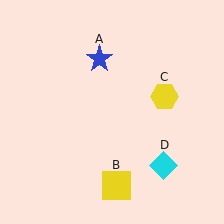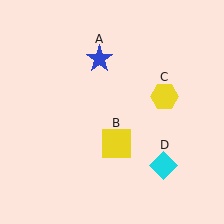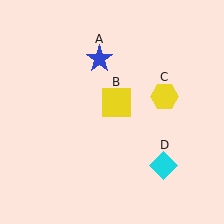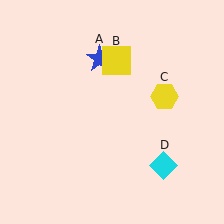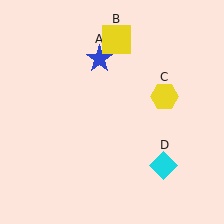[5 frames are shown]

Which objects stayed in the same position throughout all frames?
Blue star (object A) and yellow hexagon (object C) and cyan diamond (object D) remained stationary.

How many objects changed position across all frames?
1 object changed position: yellow square (object B).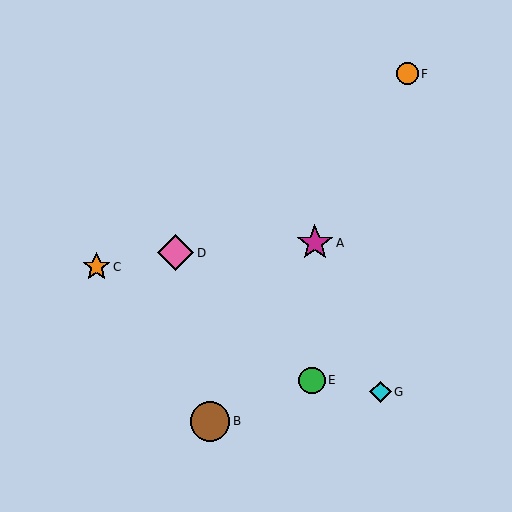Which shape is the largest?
The brown circle (labeled B) is the largest.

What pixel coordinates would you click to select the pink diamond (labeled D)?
Click at (176, 253) to select the pink diamond D.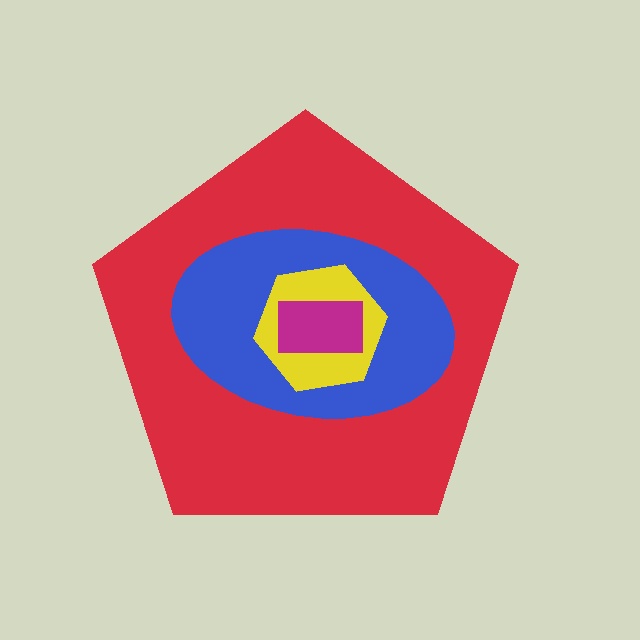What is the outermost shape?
The red pentagon.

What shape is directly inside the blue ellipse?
The yellow hexagon.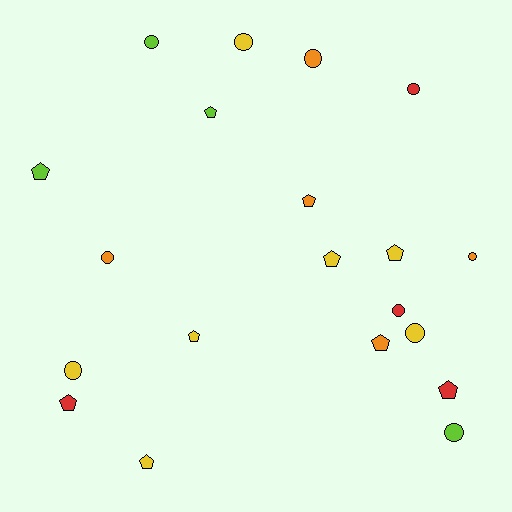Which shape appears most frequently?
Circle, with 10 objects.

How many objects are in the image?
There are 20 objects.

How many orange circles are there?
There are 3 orange circles.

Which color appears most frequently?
Yellow, with 7 objects.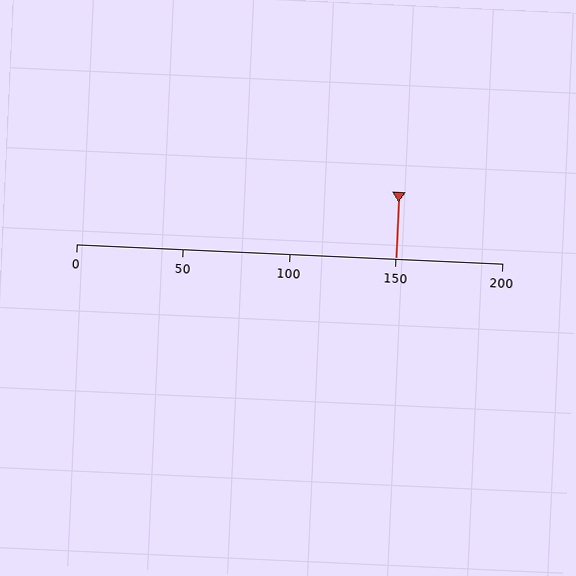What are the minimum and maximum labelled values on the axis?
The axis runs from 0 to 200.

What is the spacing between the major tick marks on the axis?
The major ticks are spaced 50 apart.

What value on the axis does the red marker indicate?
The marker indicates approximately 150.